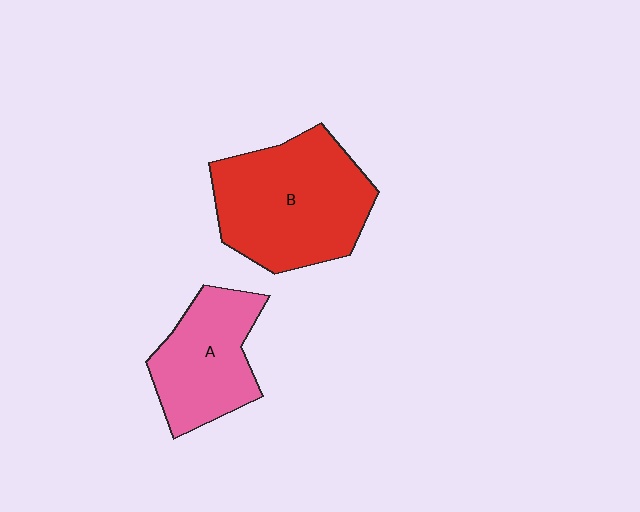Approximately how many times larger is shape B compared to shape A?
Approximately 1.5 times.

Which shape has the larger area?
Shape B (red).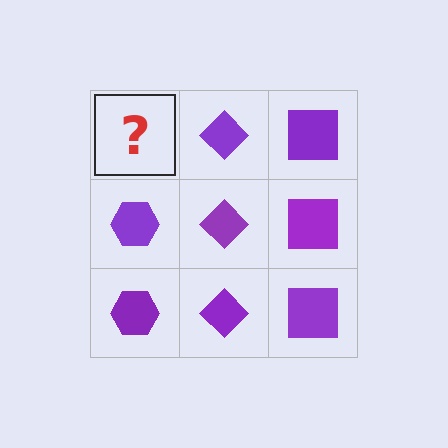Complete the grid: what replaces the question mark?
The question mark should be replaced with a purple hexagon.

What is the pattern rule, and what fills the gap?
The rule is that each column has a consistent shape. The gap should be filled with a purple hexagon.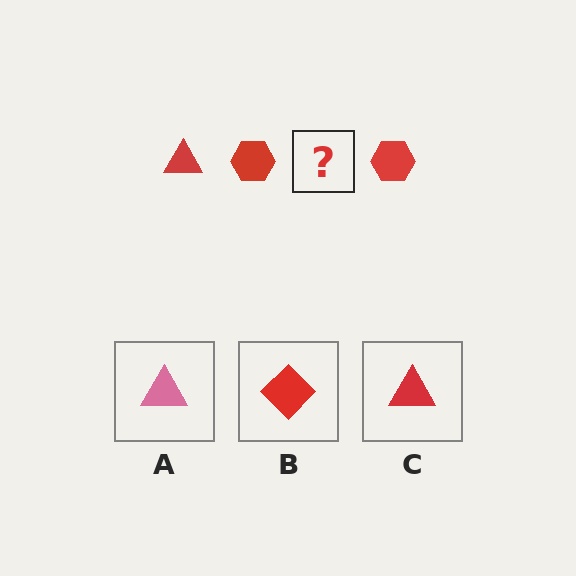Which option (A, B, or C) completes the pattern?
C.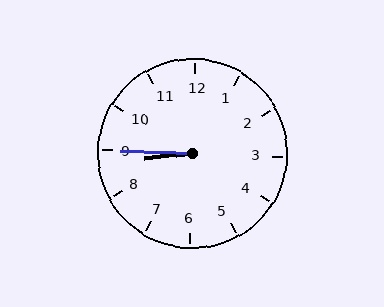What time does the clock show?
8:45.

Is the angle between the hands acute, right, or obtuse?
It is acute.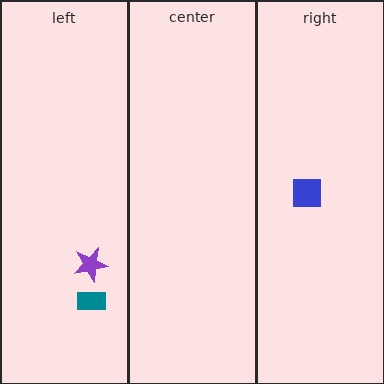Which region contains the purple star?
The left region.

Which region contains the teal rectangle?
The left region.